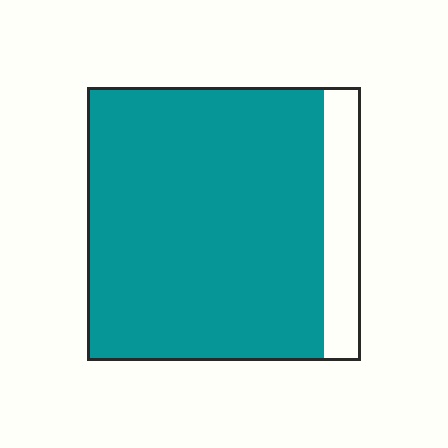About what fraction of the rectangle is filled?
About seven eighths (7/8).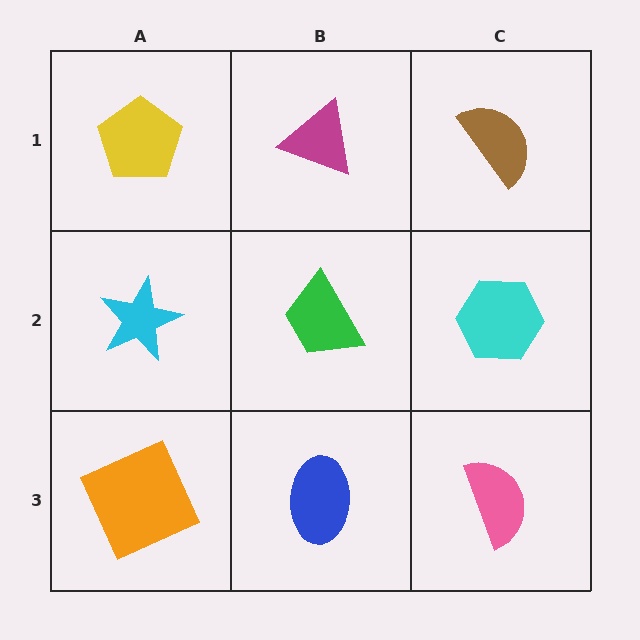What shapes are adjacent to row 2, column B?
A magenta triangle (row 1, column B), a blue ellipse (row 3, column B), a cyan star (row 2, column A), a cyan hexagon (row 2, column C).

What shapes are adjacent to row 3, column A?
A cyan star (row 2, column A), a blue ellipse (row 3, column B).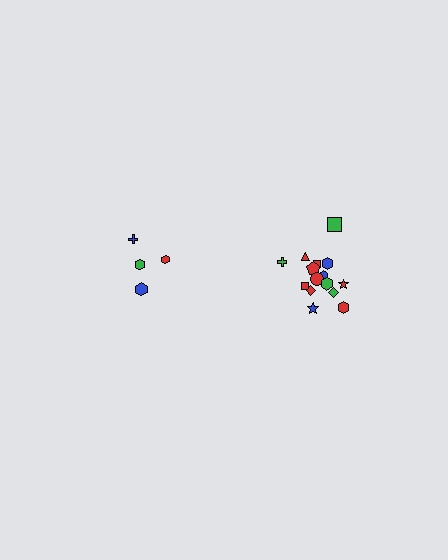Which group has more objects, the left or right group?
The right group.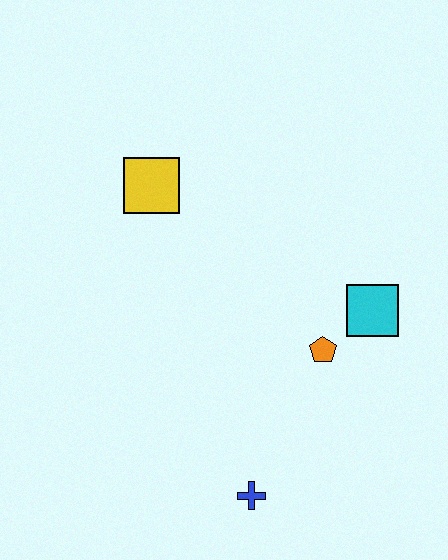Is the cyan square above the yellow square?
No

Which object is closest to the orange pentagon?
The cyan square is closest to the orange pentagon.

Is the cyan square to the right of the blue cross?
Yes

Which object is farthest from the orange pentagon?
The yellow square is farthest from the orange pentagon.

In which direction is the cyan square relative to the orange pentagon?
The cyan square is to the right of the orange pentagon.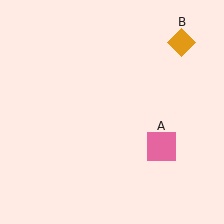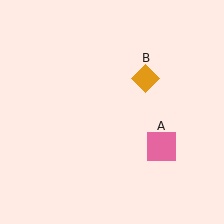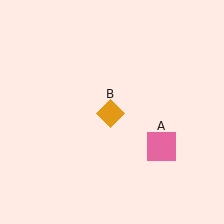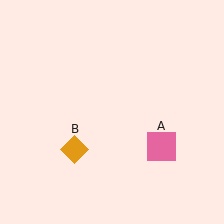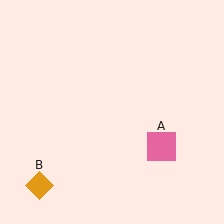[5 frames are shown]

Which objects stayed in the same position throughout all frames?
Pink square (object A) remained stationary.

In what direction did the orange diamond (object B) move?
The orange diamond (object B) moved down and to the left.